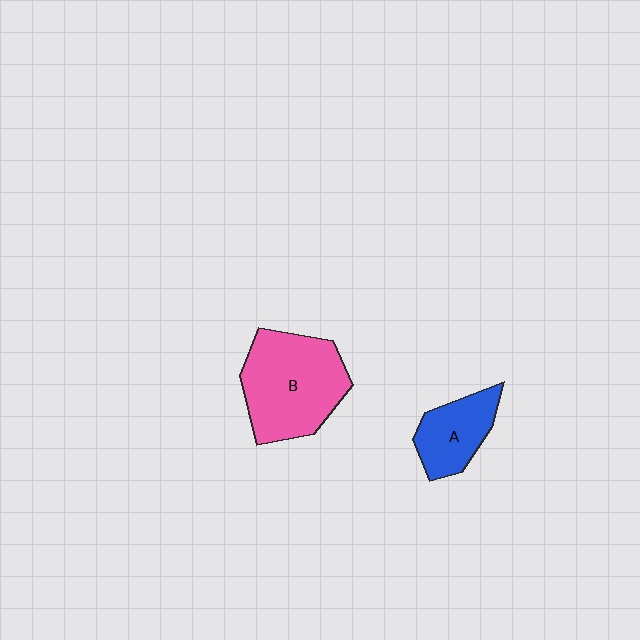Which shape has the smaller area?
Shape A (blue).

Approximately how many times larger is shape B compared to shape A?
Approximately 1.9 times.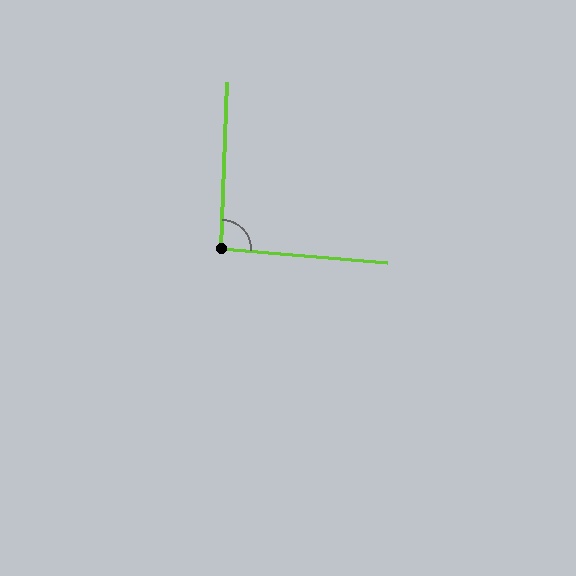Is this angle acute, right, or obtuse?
It is approximately a right angle.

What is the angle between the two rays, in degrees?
Approximately 92 degrees.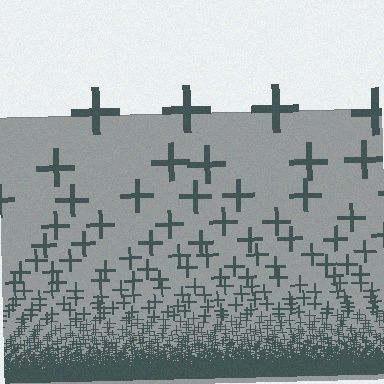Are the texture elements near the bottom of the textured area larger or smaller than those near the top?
Smaller. The gradient is inverted — elements near the bottom are smaller and denser.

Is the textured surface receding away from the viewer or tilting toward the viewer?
The surface appears to tilt toward the viewer. Texture elements get larger and sparser toward the top.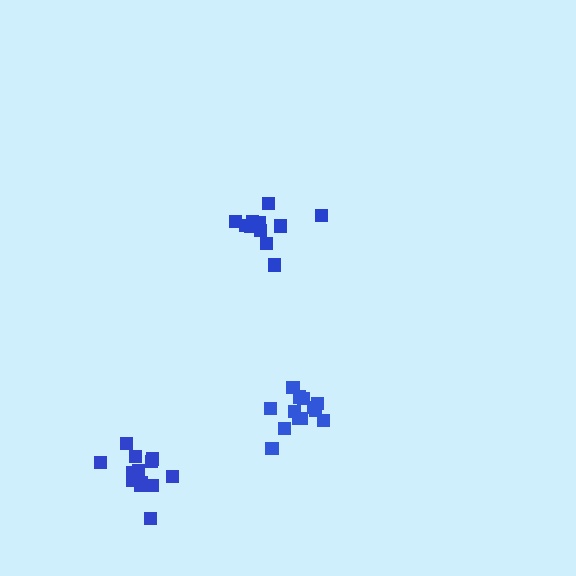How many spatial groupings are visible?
There are 3 spatial groupings.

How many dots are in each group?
Group 1: 11 dots, Group 2: 13 dots, Group 3: 13 dots (37 total).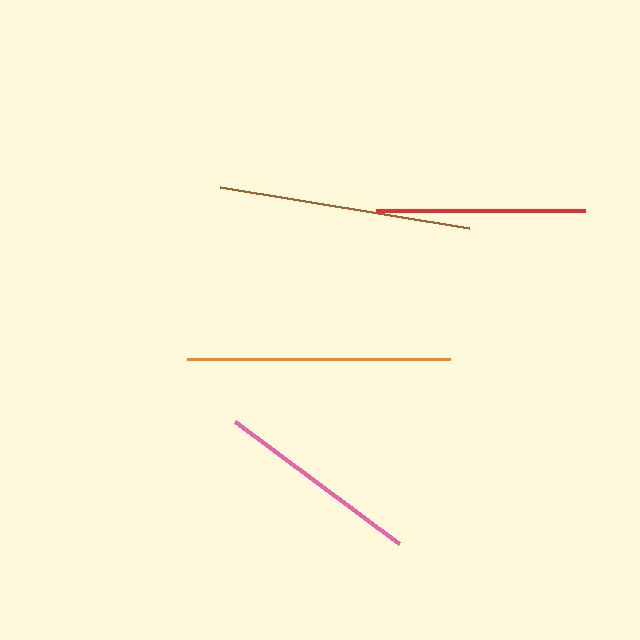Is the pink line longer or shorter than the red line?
The red line is longer than the pink line.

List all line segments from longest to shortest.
From longest to shortest: orange, brown, red, pink.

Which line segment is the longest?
The orange line is the longest at approximately 263 pixels.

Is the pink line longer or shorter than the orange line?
The orange line is longer than the pink line.